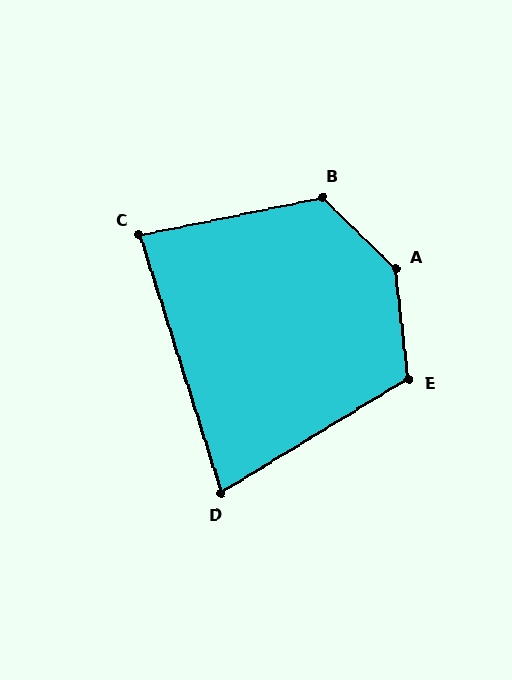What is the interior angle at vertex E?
Approximately 115 degrees (obtuse).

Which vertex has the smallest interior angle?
D, at approximately 76 degrees.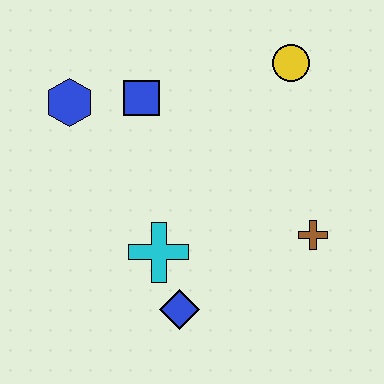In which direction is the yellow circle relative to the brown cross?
The yellow circle is above the brown cross.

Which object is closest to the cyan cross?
The blue diamond is closest to the cyan cross.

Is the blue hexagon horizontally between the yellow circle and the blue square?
No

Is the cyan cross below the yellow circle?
Yes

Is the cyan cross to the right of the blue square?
Yes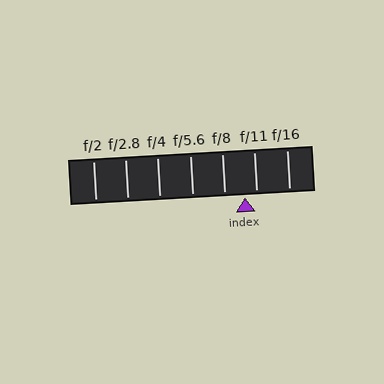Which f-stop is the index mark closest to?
The index mark is closest to f/11.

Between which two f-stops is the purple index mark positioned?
The index mark is between f/8 and f/11.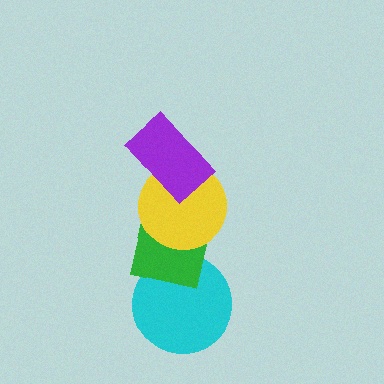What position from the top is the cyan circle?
The cyan circle is 4th from the top.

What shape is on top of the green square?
The yellow circle is on top of the green square.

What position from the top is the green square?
The green square is 3rd from the top.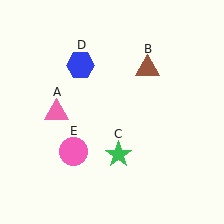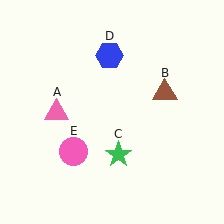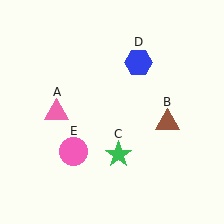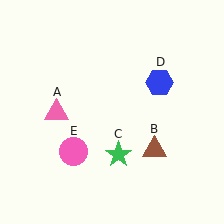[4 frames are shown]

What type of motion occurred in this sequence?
The brown triangle (object B), blue hexagon (object D) rotated clockwise around the center of the scene.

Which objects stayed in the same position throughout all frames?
Pink triangle (object A) and green star (object C) and pink circle (object E) remained stationary.